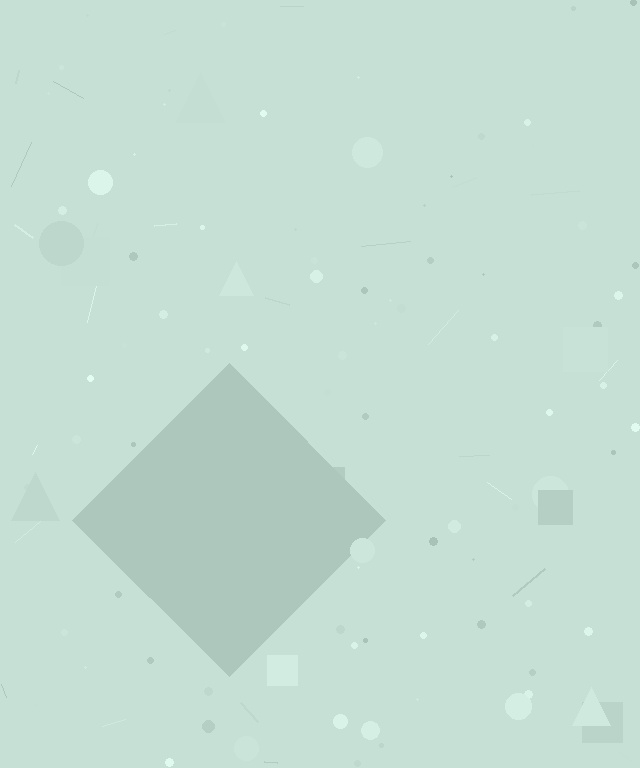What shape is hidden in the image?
A diamond is hidden in the image.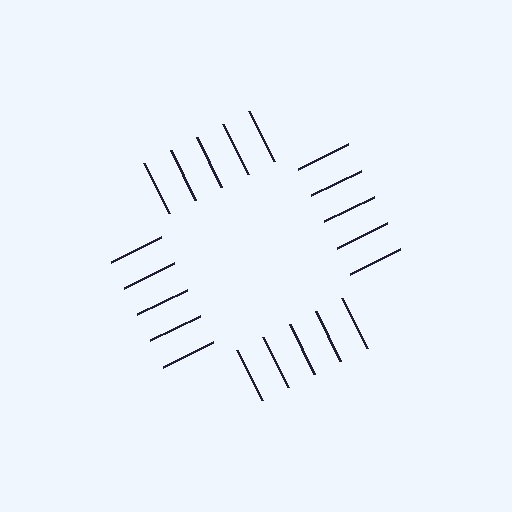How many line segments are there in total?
20 — 5 along each of the 4 edges.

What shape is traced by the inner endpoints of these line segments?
An illusory square — the line segments terminate on its edges but no continuous stroke is drawn.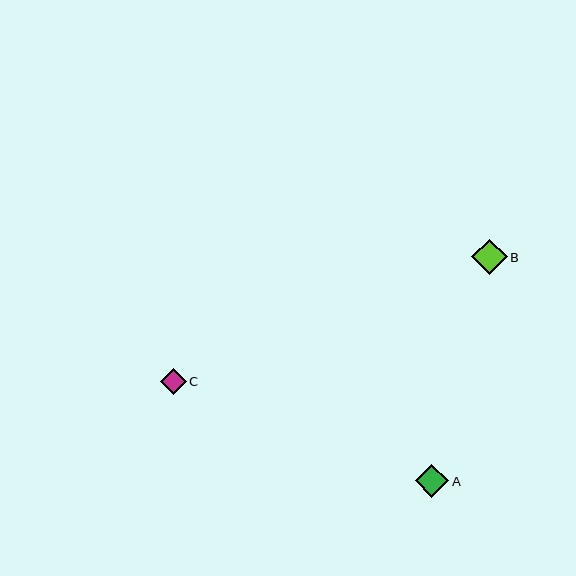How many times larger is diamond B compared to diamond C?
Diamond B is approximately 1.4 times the size of diamond C.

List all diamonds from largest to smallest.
From largest to smallest: B, A, C.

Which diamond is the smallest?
Diamond C is the smallest with a size of approximately 25 pixels.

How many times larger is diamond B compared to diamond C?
Diamond B is approximately 1.4 times the size of diamond C.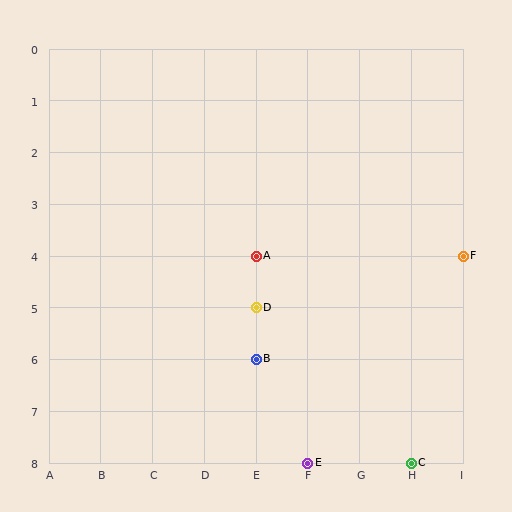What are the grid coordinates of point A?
Point A is at grid coordinates (E, 4).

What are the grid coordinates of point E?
Point E is at grid coordinates (F, 8).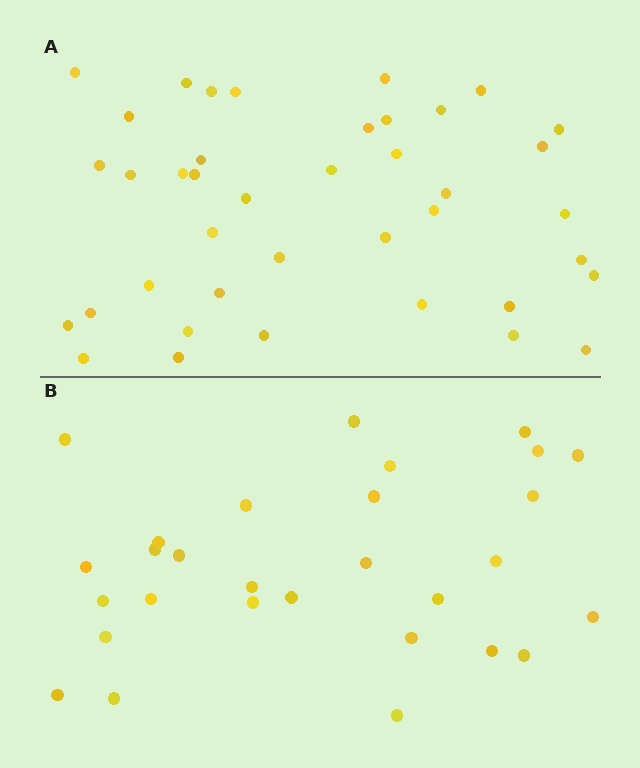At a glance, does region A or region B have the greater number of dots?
Region A (the top region) has more dots.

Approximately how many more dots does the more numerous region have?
Region A has roughly 12 or so more dots than region B.